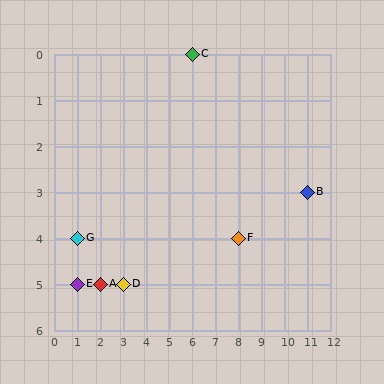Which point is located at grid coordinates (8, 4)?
Point F is at (8, 4).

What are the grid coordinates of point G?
Point G is at grid coordinates (1, 4).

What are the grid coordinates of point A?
Point A is at grid coordinates (2, 5).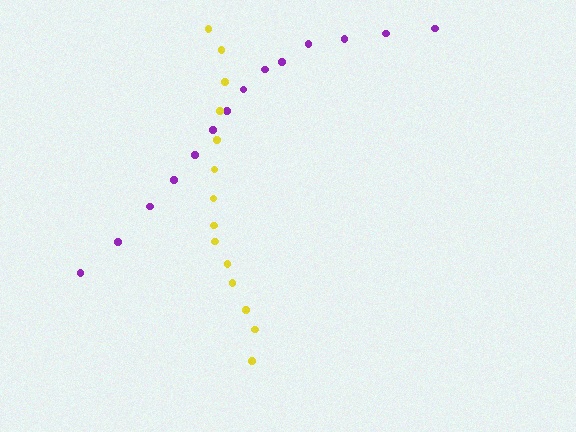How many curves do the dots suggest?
There are 2 distinct paths.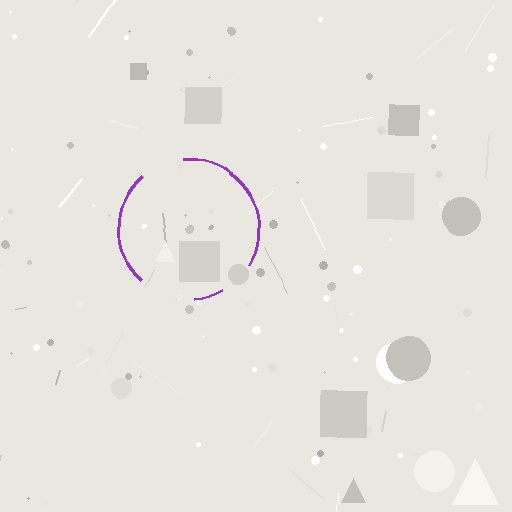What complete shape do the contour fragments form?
The contour fragments form a circle.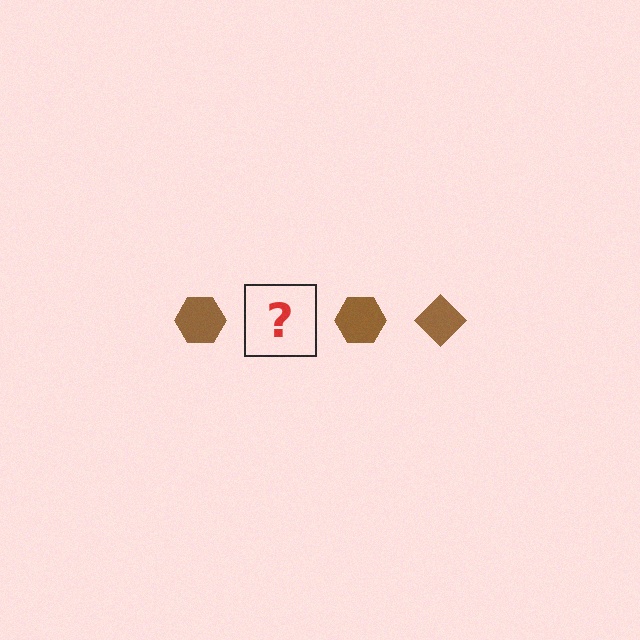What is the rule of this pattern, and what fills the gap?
The rule is that the pattern cycles through hexagon, diamond shapes in brown. The gap should be filled with a brown diamond.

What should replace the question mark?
The question mark should be replaced with a brown diamond.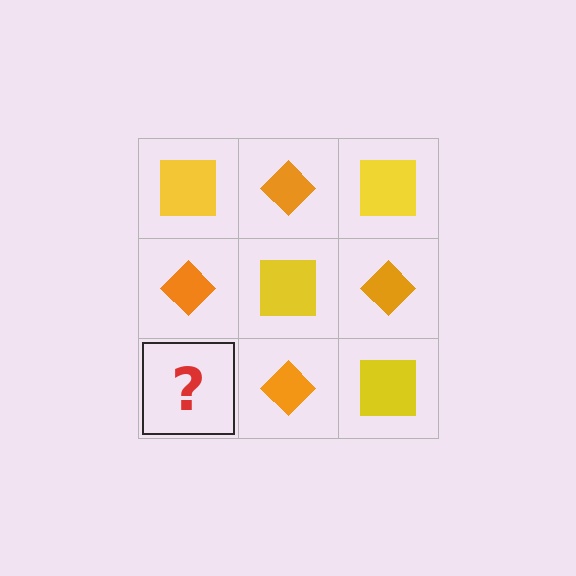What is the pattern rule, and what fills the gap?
The rule is that it alternates yellow square and orange diamond in a checkerboard pattern. The gap should be filled with a yellow square.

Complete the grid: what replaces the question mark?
The question mark should be replaced with a yellow square.